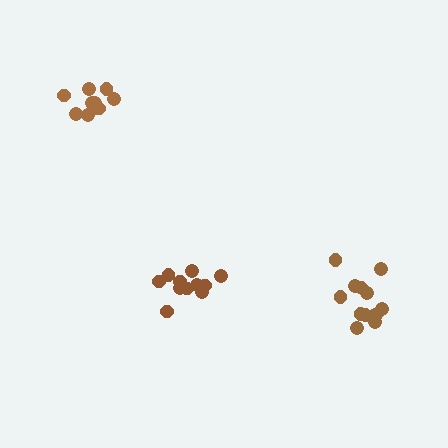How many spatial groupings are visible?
There are 3 spatial groupings.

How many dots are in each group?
Group 1: 11 dots, Group 2: 13 dots, Group 3: 10 dots (34 total).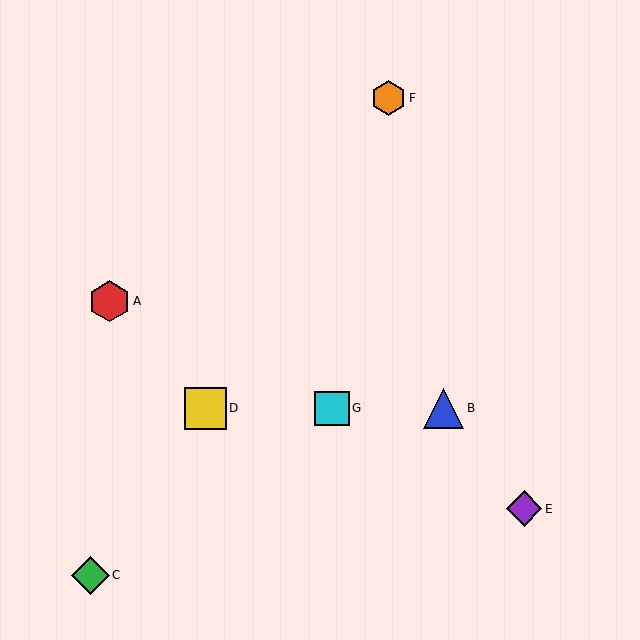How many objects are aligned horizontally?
3 objects (B, D, G) are aligned horizontally.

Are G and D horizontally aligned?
Yes, both are at y≈408.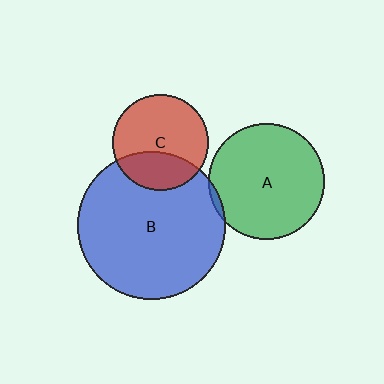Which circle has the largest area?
Circle B (blue).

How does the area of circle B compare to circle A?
Approximately 1.6 times.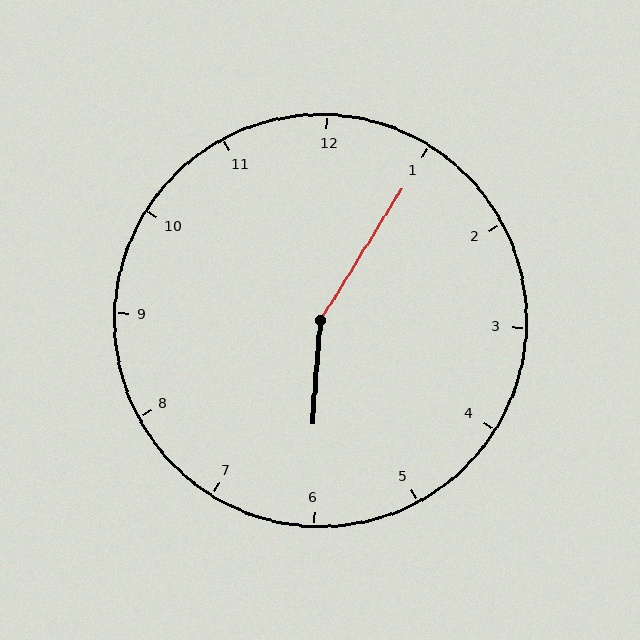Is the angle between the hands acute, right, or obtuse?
It is obtuse.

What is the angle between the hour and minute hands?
Approximately 152 degrees.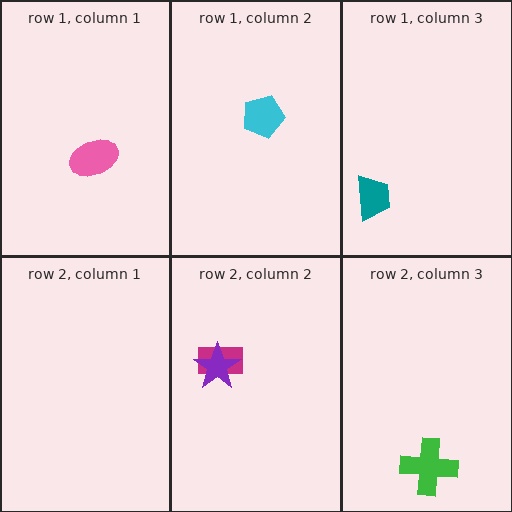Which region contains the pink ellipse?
The row 1, column 1 region.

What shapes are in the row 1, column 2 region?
The cyan pentagon.